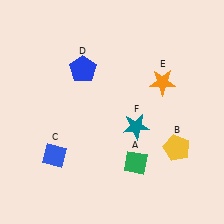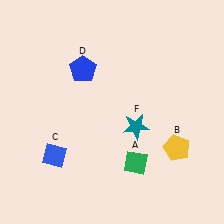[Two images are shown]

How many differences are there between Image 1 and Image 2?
There is 1 difference between the two images.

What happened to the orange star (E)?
The orange star (E) was removed in Image 2. It was in the top-right area of Image 1.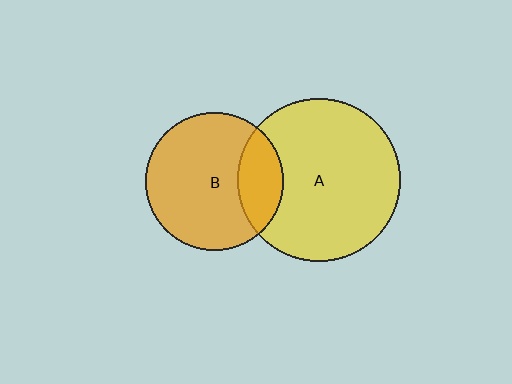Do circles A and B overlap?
Yes.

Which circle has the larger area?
Circle A (yellow).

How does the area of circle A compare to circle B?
Approximately 1.4 times.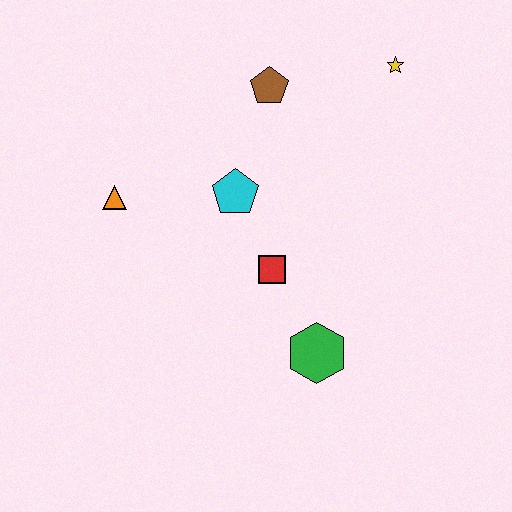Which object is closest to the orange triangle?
The cyan pentagon is closest to the orange triangle.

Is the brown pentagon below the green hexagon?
No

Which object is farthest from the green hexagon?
The yellow star is farthest from the green hexagon.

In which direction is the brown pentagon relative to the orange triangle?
The brown pentagon is to the right of the orange triangle.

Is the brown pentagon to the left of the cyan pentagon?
No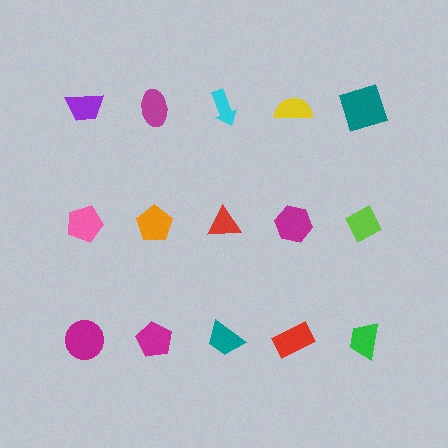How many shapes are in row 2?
5 shapes.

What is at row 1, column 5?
A teal square.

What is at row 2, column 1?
A pink pentagon.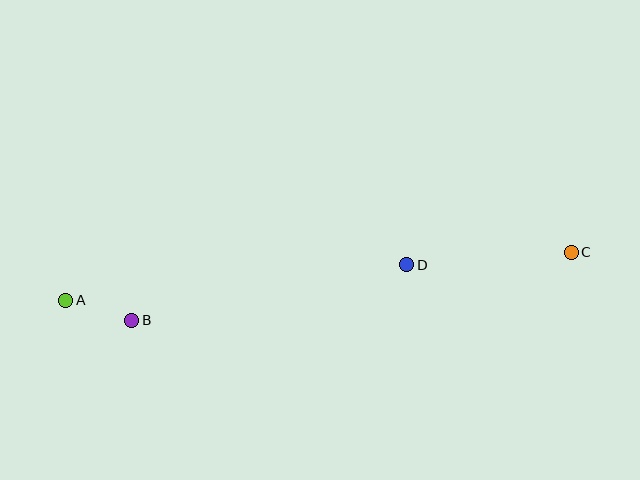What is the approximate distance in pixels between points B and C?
The distance between B and C is approximately 445 pixels.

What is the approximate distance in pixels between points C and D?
The distance between C and D is approximately 165 pixels.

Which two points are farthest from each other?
Points A and C are farthest from each other.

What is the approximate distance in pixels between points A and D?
The distance between A and D is approximately 343 pixels.